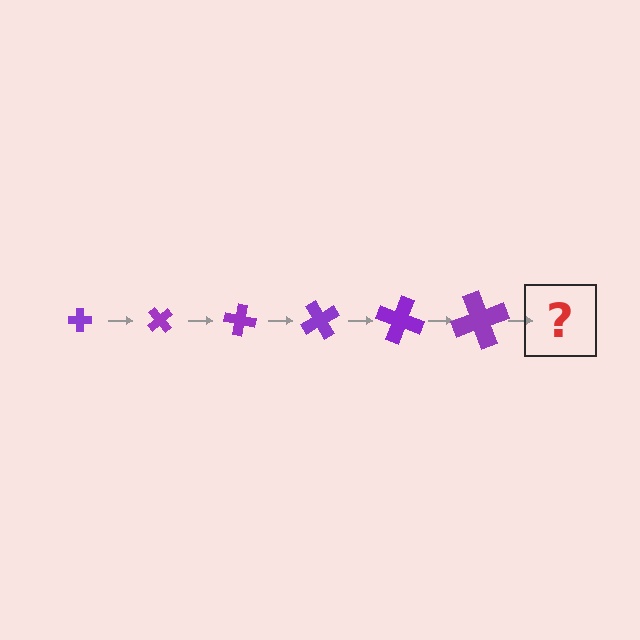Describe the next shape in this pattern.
It should be a cross, larger than the previous one and rotated 300 degrees from the start.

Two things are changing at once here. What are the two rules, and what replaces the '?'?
The two rules are that the cross grows larger each step and it rotates 50 degrees each step. The '?' should be a cross, larger than the previous one and rotated 300 degrees from the start.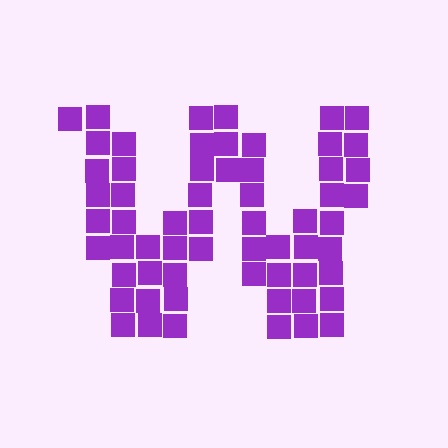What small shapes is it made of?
It is made of small squares.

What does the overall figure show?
The overall figure shows the letter W.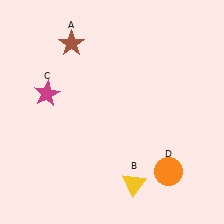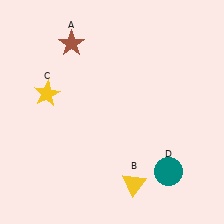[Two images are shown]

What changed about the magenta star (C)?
In Image 1, C is magenta. In Image 2, it changed to yellow.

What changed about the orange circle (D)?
In Image 1, D is orange. In Image 2, it changed to teal.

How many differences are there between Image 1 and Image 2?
There are 2 differences between the two images.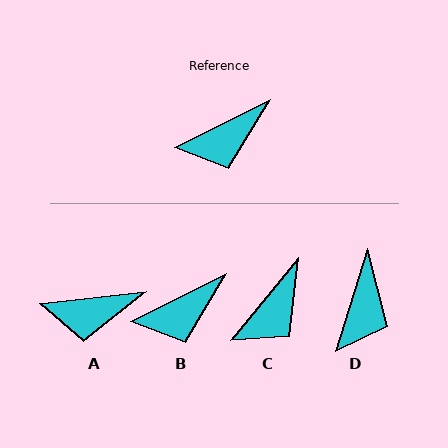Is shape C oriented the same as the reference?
No, it is off by about 24 degrees.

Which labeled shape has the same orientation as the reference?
B.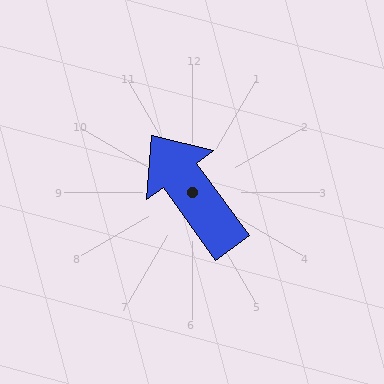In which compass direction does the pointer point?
Northwest.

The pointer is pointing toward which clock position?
Roughly 11 o'clock.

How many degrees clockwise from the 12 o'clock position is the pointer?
Approximately 324 degrees.